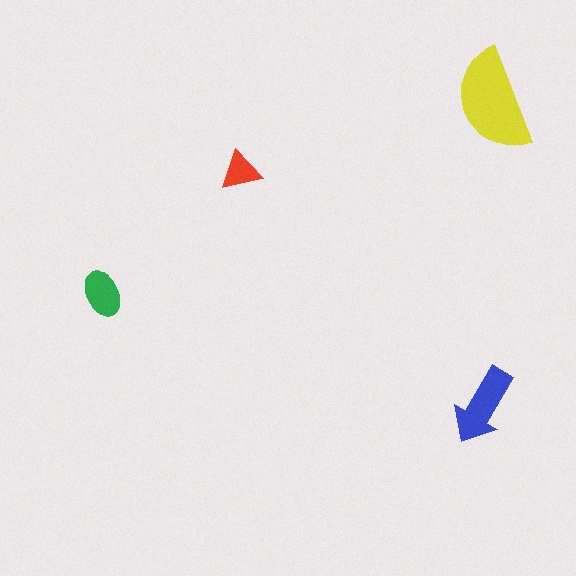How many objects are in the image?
There are 4 objects in the image.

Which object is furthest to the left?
The green ellipse is leftmost.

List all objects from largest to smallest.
The yellow semicircle, the blue arrow, the green ellipse, the red triangle.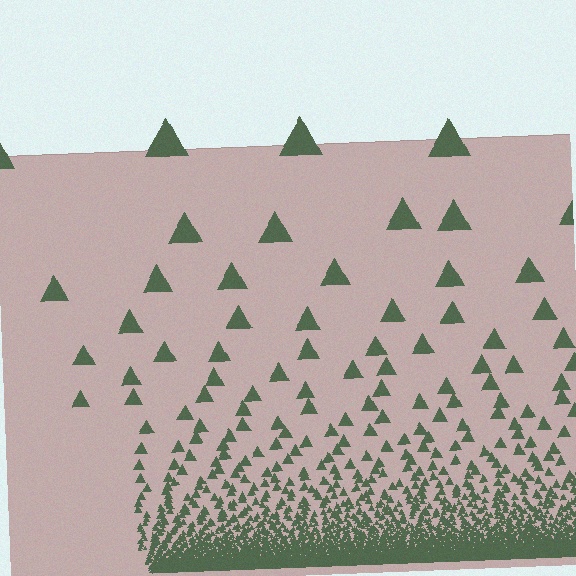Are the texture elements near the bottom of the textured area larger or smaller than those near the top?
Smaller. The gradient is inverted — elements near the bottom are smaller and denser.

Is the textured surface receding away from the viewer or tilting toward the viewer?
The surface appears to tilt toward the viewer. Texture elements get larger and sparser toward the top.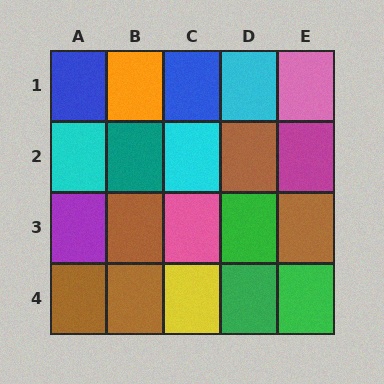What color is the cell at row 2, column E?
Magenta.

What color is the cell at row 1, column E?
Pink.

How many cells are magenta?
1 cell is magenta.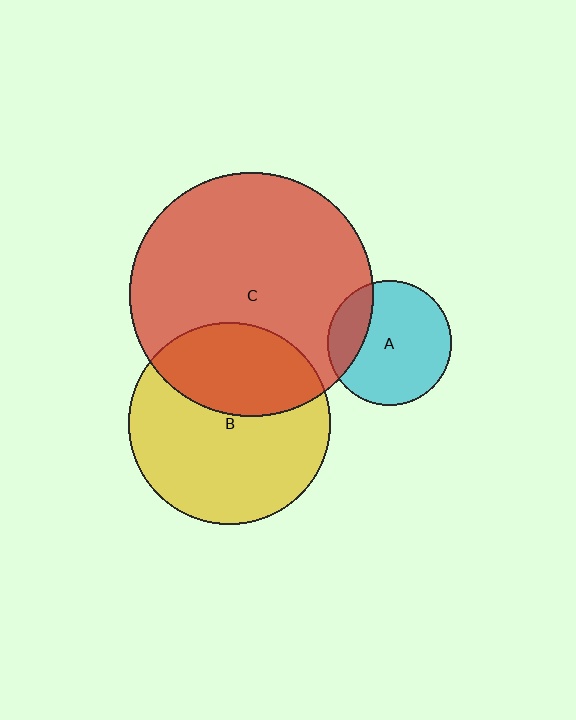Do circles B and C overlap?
Yes.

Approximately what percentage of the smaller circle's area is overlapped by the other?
Approximately 35%.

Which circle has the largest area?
Circle C (red).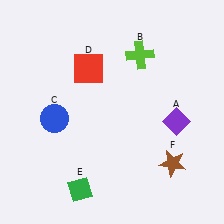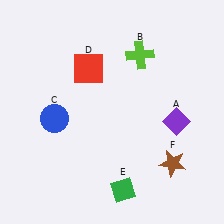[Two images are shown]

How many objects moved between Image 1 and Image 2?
1 object moved between the two images.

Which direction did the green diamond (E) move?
The green diamond (E) moved right.